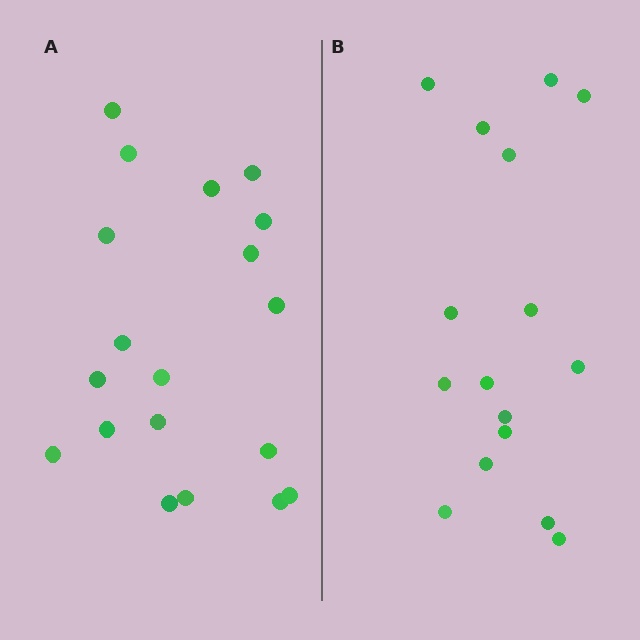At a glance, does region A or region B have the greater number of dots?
Region A (the left region) has more dots.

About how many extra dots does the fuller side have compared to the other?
Region A has just a few more — roughly 2 or 3 more dots than region B.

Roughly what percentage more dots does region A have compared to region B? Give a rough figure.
About 20% more.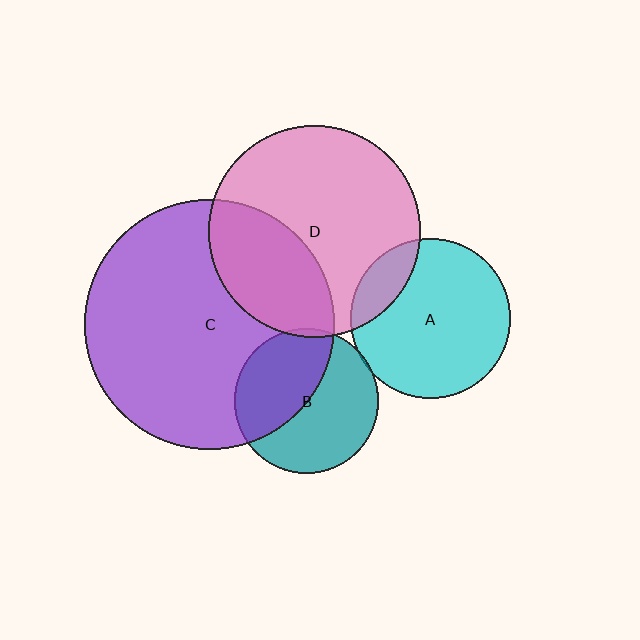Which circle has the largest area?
Circle C (purple).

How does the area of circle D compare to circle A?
Approximately 1.8 times.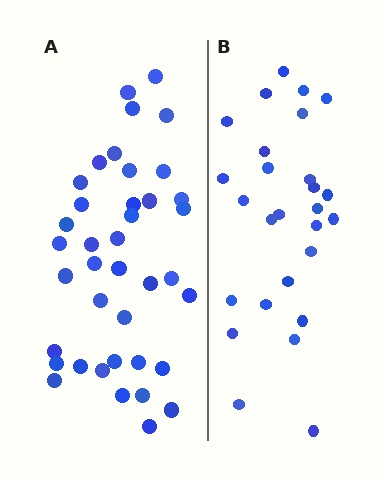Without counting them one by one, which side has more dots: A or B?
Region A (the left region) has more dots.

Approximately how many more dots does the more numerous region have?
Region A has roughly 12 or so more dots than region B.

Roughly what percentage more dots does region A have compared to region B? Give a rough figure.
About 45% more.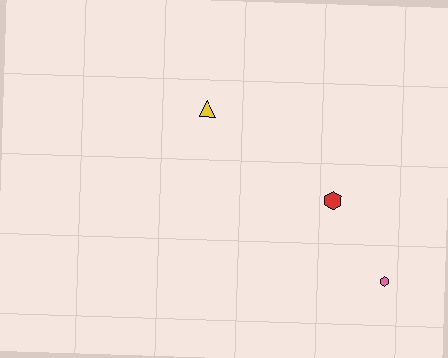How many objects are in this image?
There are 3 objects.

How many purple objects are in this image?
There are no purple objects.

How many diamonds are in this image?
There are no diamonds.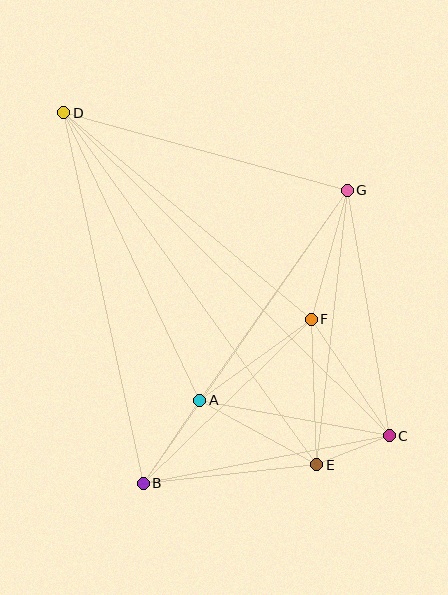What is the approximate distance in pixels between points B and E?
The distance between B and E is approximately 175 pixels.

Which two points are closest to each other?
Points C and E are closest to each other.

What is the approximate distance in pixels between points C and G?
The distance between C and G is approximately 249 pixels.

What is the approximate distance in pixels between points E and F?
The distance between E and F is approximately 145 pixels.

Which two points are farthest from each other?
Points C and D are farthest from each other.